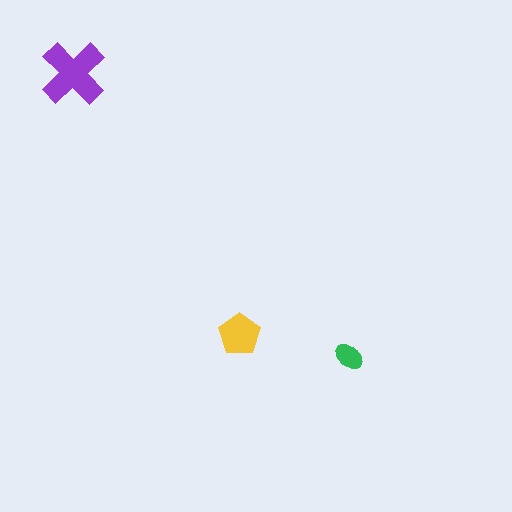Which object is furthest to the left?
The purple cross is leftmost.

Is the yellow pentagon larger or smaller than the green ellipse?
Larger.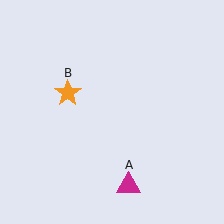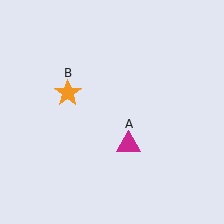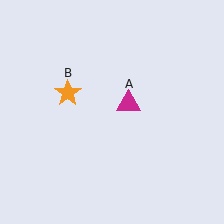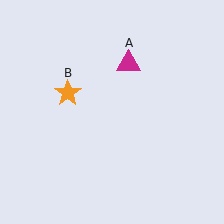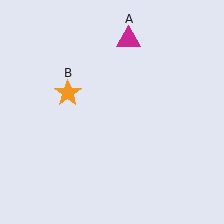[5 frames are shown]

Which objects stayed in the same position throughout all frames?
Orange star (object B) remained stationary.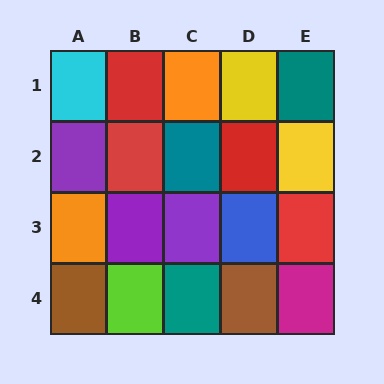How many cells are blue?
1 cell is blue.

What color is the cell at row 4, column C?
Teal.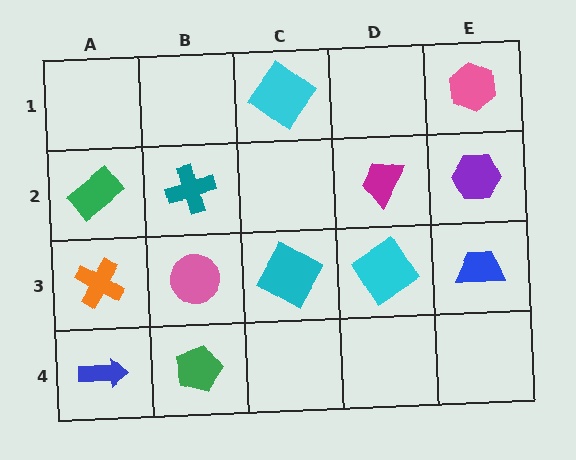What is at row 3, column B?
A pink circle.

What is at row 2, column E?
A purple hexagon.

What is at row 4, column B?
A green pentagon.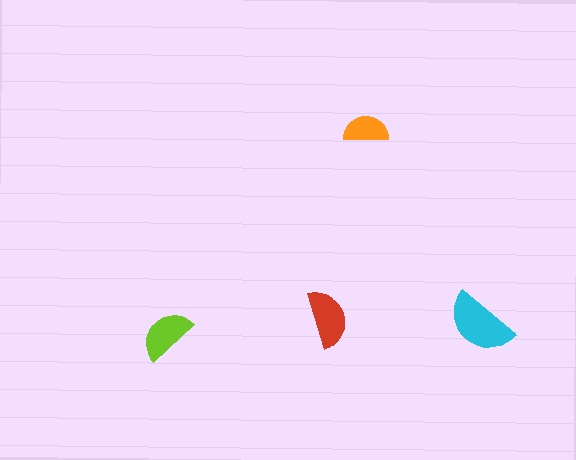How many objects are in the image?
There are 4 objects in the image.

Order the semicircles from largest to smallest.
the cyan one, the red one, the lime one, the orange one.